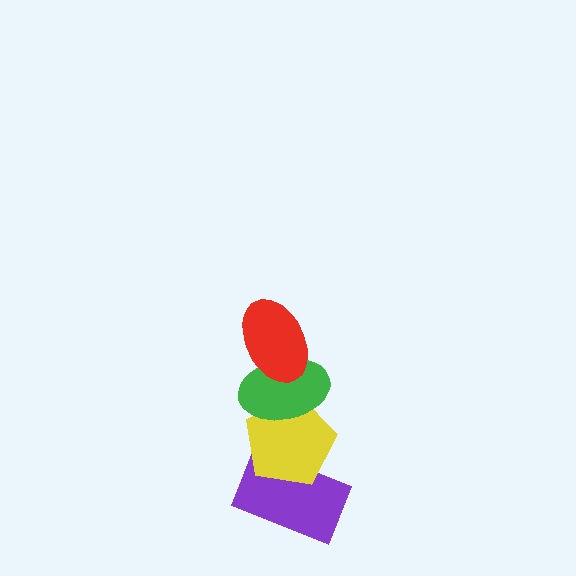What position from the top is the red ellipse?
The red ellipse is 1st from the top.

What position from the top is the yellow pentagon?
The yellow pentagon is 3rd from the top.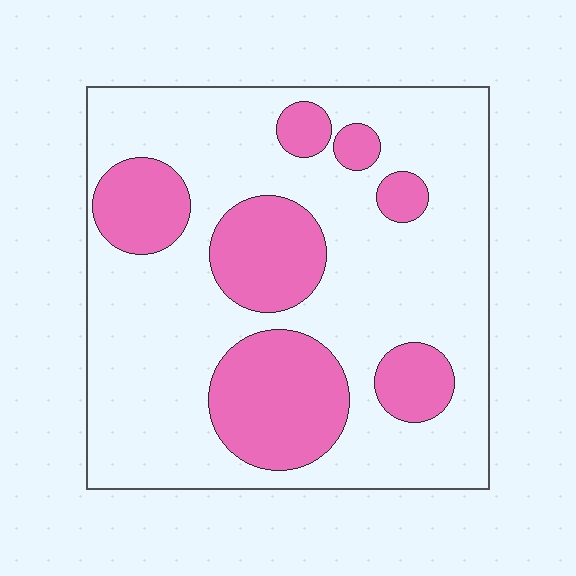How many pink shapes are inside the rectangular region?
7.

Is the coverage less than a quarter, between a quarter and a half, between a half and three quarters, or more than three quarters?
Between a quarter and a half.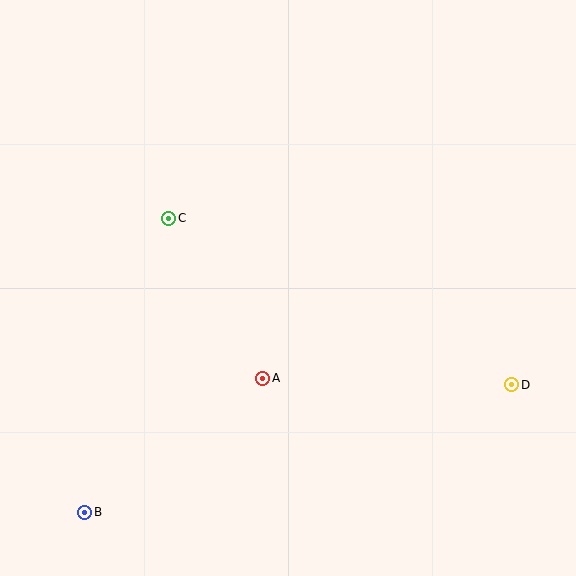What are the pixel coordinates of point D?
Point D is at (512, 385).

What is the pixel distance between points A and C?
The distance between A and C is 186 pixels.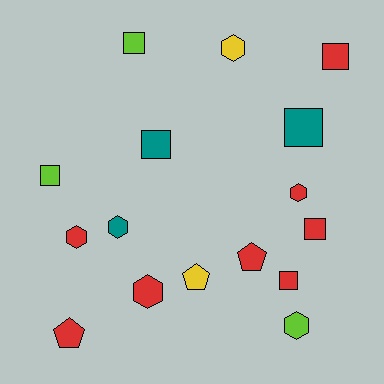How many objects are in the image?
There are 16 objects.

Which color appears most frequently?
Red, with 8 objects.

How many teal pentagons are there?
There are no teal pentagons.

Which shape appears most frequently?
Square, with 7 objects.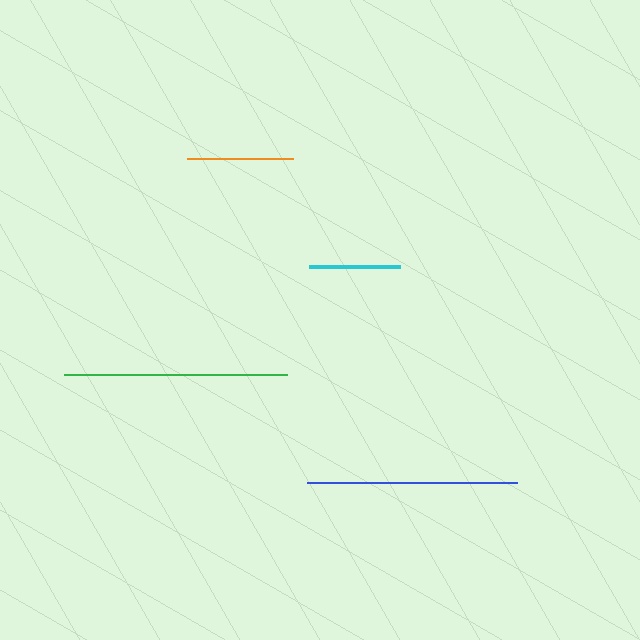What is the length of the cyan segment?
The cyan segment is approximately 91 pixels long.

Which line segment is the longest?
The green line is the longest at approximately 223 pixels.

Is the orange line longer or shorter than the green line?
The green line is longer than the orange line.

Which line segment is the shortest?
The cyan line is the shortest at approximately 91 pixels.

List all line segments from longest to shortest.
From longest to shortest: green, blue, orange, cyan.